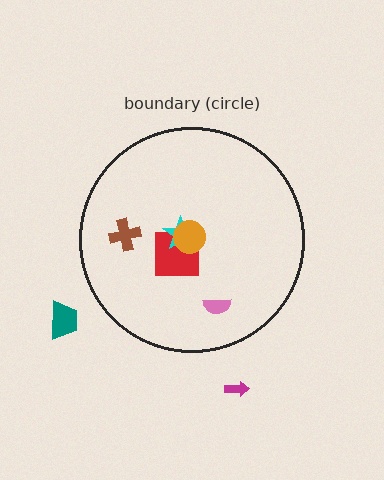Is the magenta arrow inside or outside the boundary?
Outside.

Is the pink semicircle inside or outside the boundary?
Inside.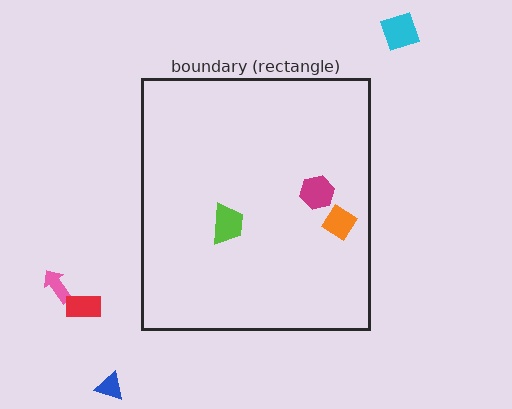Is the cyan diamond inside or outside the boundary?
Outside.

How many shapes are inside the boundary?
3 inside, 4 outside.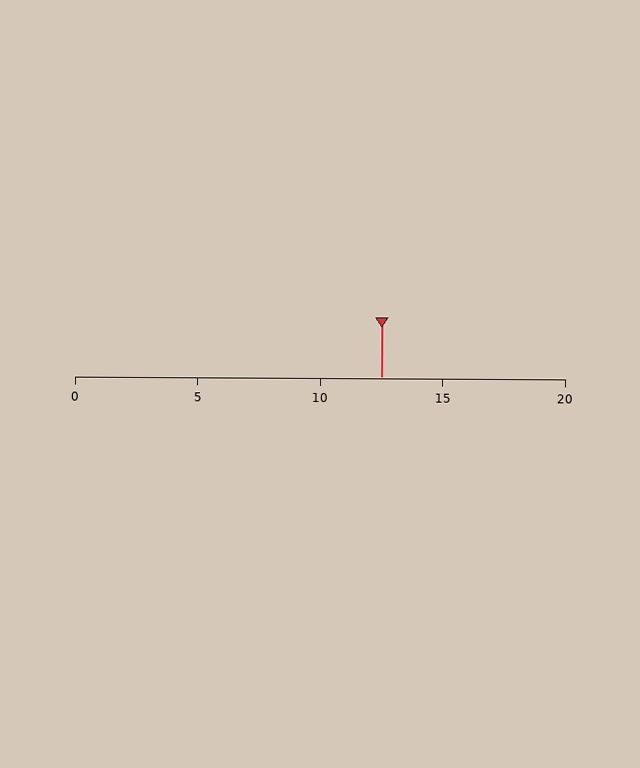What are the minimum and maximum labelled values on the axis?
The axis runs from 0 to 20.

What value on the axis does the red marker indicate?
The marker indicates approximately 12.5.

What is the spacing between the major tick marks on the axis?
The major ticks are spaced 5 apart.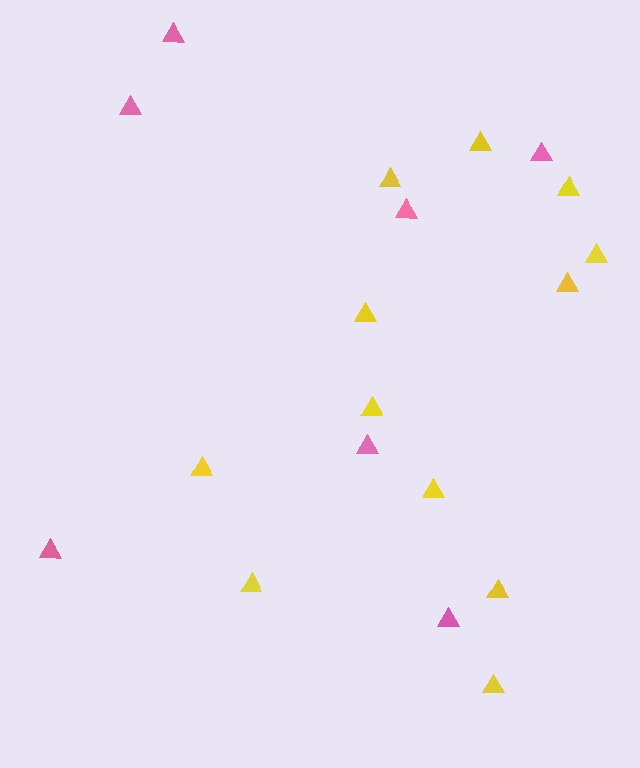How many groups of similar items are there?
There are 2 groups: one group of yellow triangles (12) and one group of pink triangles (7).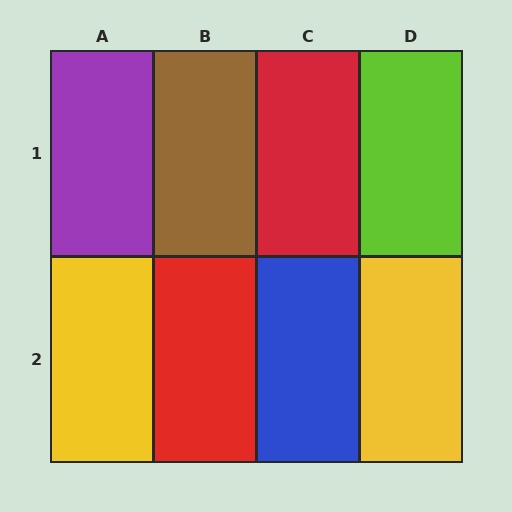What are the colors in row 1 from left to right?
Purple, brown, red, lime.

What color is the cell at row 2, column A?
Yellow.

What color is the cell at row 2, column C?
Blue.